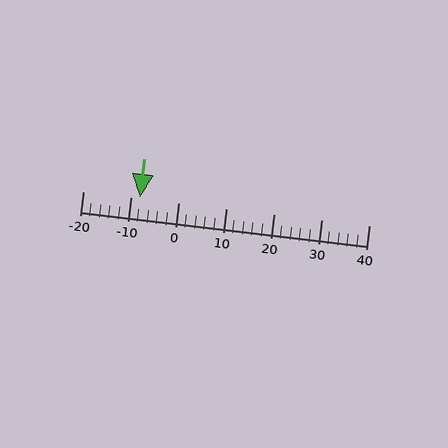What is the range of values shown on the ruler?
The ruler shows values from -20 to 40.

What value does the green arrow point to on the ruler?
The green arrow points to approximately -8.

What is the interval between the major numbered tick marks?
The major tick marks are spaced 10 units apart.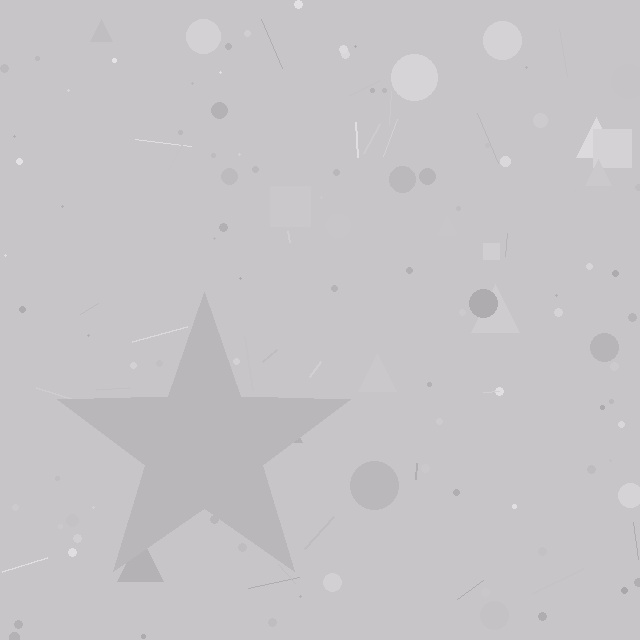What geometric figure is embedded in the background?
A star is embedded in the background.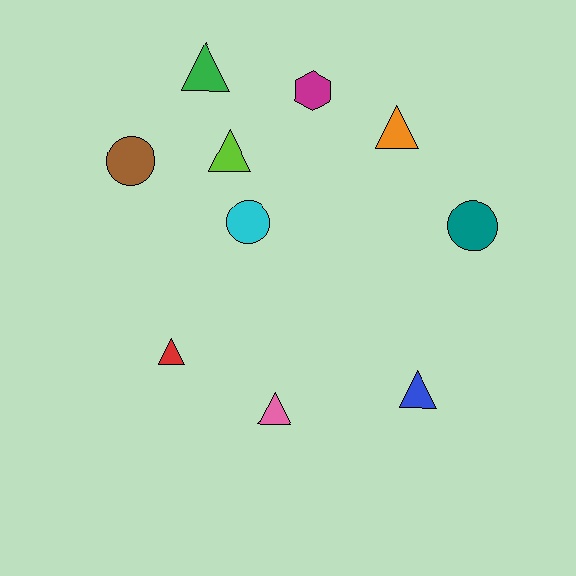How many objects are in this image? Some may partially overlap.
There are 10 objects.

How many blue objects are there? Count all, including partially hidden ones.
There is 1 blue object.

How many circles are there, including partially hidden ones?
There are 3 circles.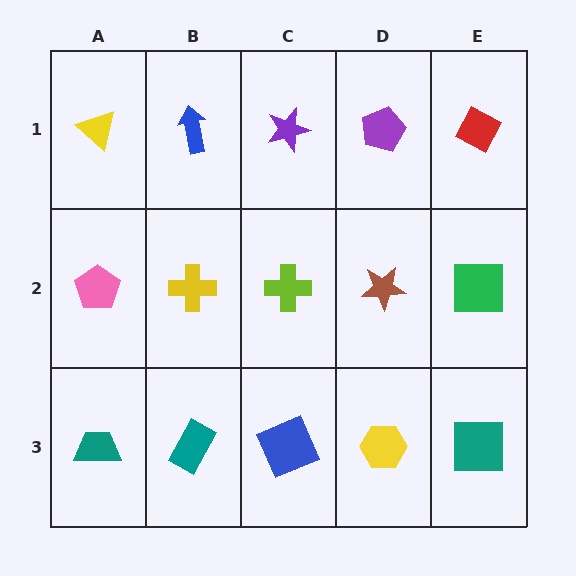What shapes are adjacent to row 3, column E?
A green square (row 2, column E), a yellow hexagon (row 3, column D).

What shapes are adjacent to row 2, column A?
A yellow triangle (row 1, column A), a teal trapezoid (row 3, column A), a yellow cross (row 2, column B).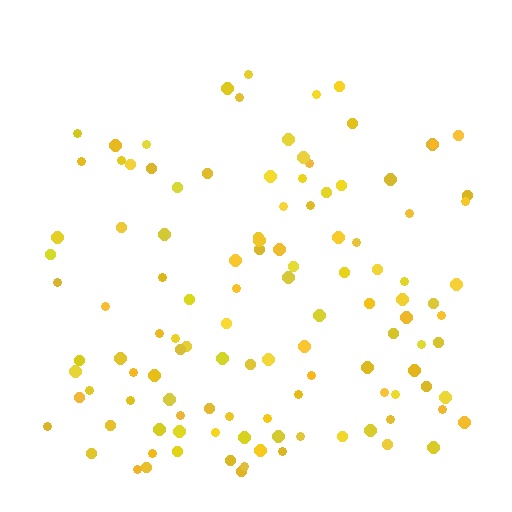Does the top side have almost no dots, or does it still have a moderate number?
Still a moderate number, just noticeably fewer than the bottom.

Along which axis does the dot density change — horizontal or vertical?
Vertical.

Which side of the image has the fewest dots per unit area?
The top.